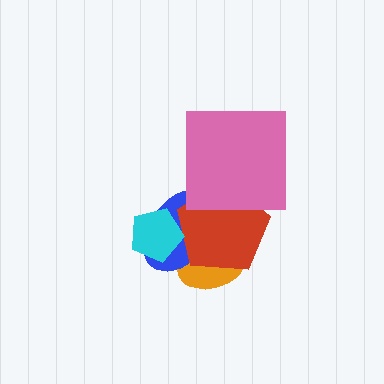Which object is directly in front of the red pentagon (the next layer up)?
The pink square is directly in front of the red pentagon.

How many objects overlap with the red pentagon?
4 objects overlap with the red pentagon.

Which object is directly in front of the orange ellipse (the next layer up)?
The blue ellipse is directly in front of the orange ellipse.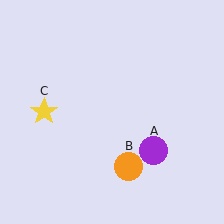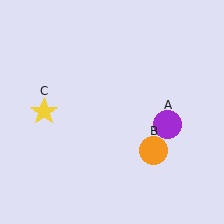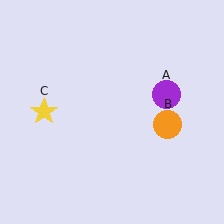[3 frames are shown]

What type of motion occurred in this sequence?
The purple circle (object A), orange circle (object B) rotated counterclockwise around the center of the scene.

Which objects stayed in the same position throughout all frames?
Yellow star (object C) remained stationary.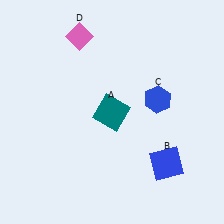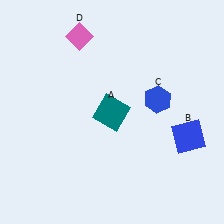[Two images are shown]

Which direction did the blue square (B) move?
The blue square (B) moved up.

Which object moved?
The blue square (B) moved up.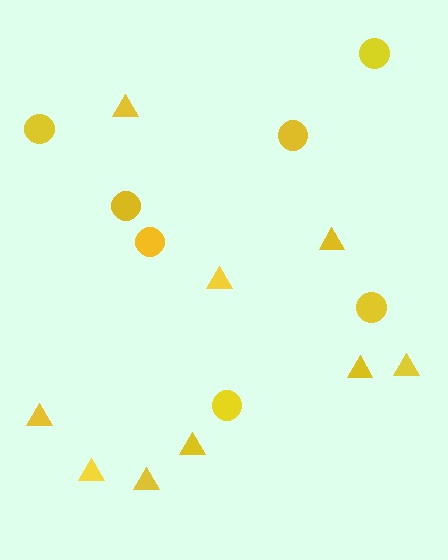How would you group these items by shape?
There are 2 groups: one group of circles (7) and one group of triangles (9).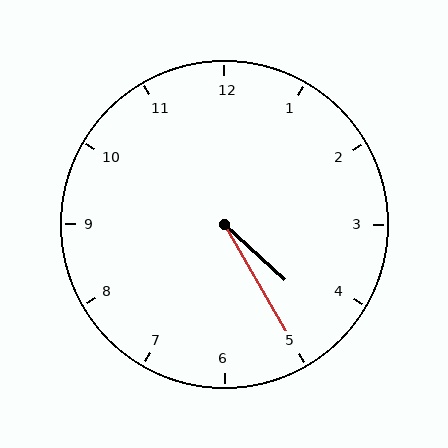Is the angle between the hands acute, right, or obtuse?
It is acute.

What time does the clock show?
4:25.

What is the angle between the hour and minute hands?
Approximately 18 degrees.